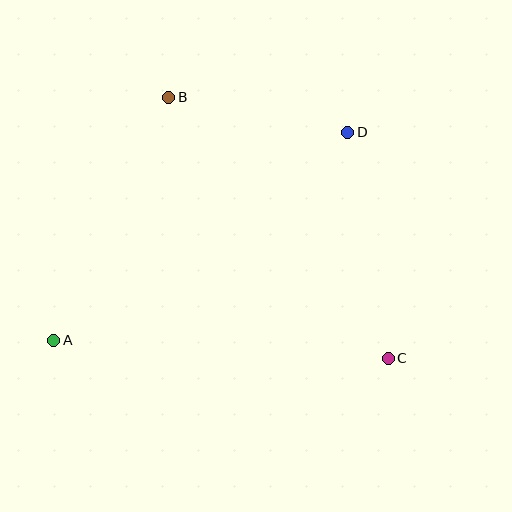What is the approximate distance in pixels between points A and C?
The distance between A and C is approximately 335 pixels.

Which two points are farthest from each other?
Points A and D are farthest from each other.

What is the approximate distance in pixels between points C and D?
The distance between C and D is approximately 230 pixels.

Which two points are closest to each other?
Points B and D are closest to each other.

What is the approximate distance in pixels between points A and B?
The distance between A and B is approximately 269 pixels.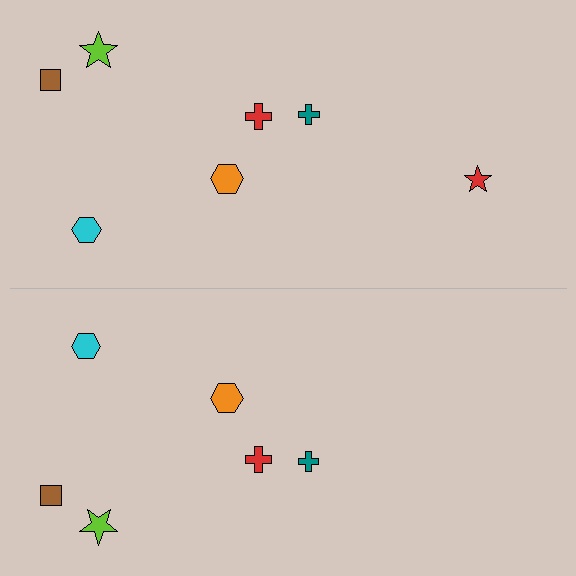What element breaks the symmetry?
A red star is missing from the bottom side.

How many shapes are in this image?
There are 13 shapes in this image.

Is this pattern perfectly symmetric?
No, the pattern is not perfectly symmetric. A red star is missing from the bottom side.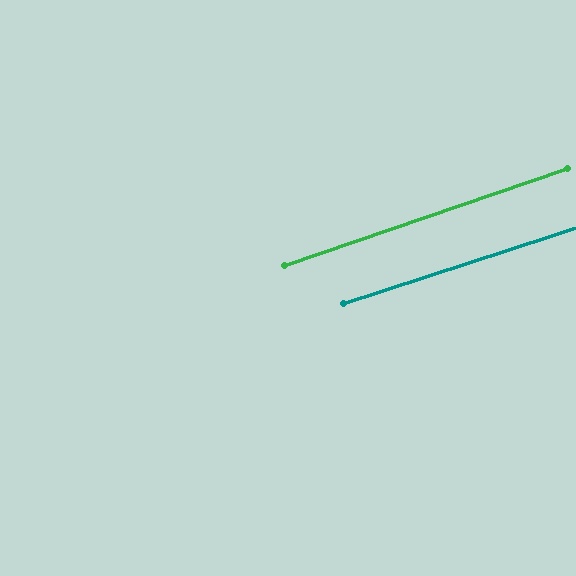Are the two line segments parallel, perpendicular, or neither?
Parallel — their directions differ by only 0.9°.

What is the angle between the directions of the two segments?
Approximately 1 degree.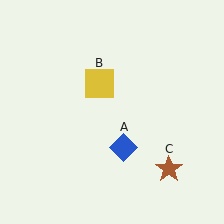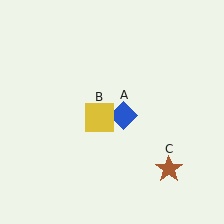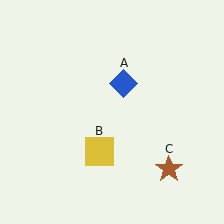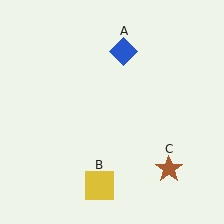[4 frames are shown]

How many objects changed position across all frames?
2 objects changed position: blue diamond (object A), yellow square (object B).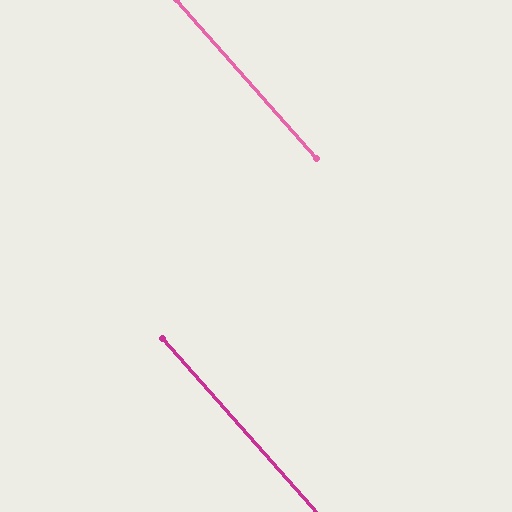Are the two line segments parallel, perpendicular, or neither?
Parallel — their directions differ by only 0.0°.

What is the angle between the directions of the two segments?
Approximately 0 degrees.